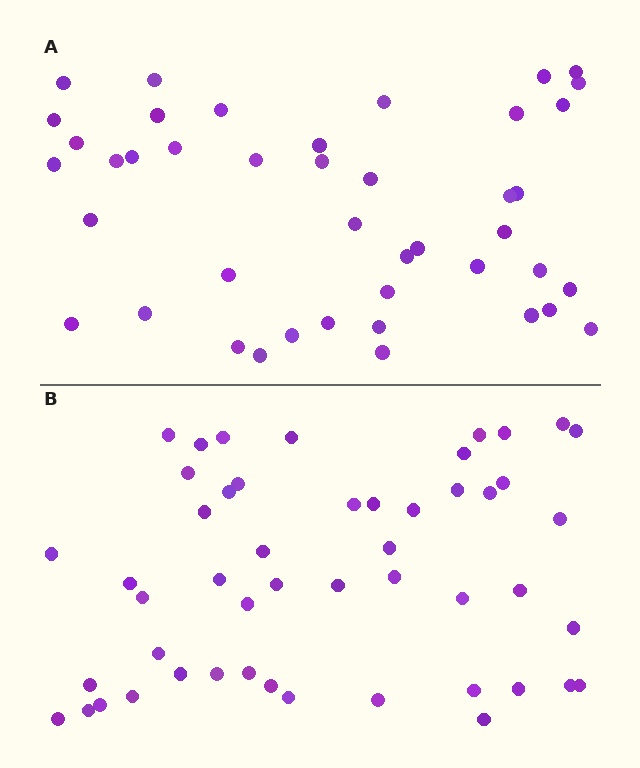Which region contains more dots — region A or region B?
Region B (the bottom region) has more dots.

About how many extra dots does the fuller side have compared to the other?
Region B has roughly 8 or so more dots than region A.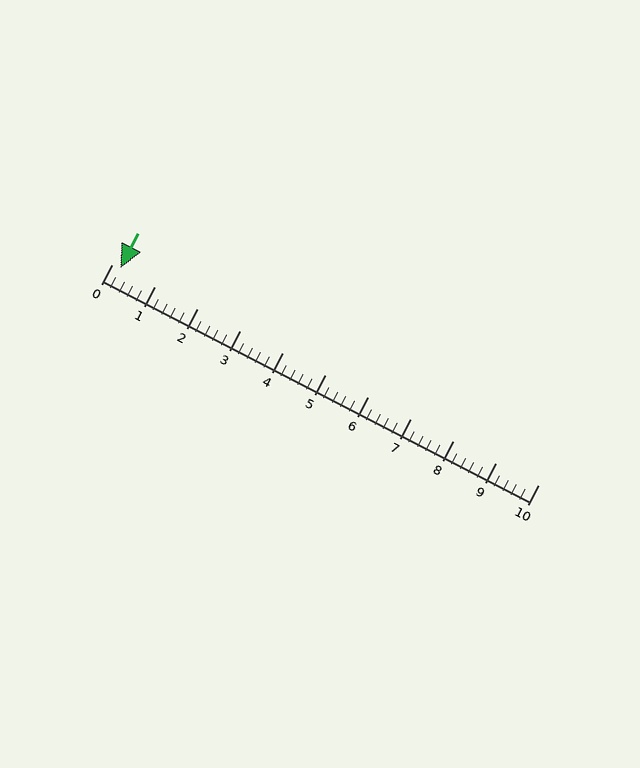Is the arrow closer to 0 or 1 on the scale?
The arrow is closer to 0.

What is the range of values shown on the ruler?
The ruler shows values from 0 to 10.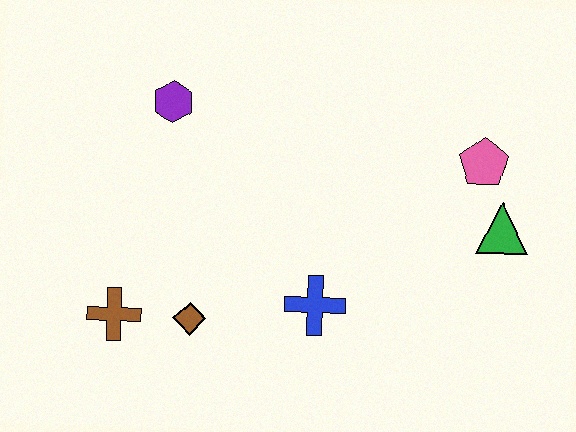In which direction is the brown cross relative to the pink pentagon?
The brown cross is to the left of the pink pentagon.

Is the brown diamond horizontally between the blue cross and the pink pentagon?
No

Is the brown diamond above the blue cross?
No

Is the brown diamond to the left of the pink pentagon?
Yes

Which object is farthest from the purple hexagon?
The green triangle is farthest from the purple hexagon.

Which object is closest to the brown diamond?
The brown cross is closest to the brown diamond.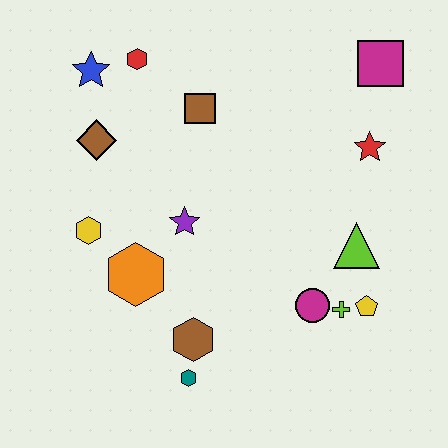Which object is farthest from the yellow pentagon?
The blue star is farthest from the yellow pentagon.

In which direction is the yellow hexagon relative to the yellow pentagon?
The yellow hexagon is to the left of the yellow pentagon.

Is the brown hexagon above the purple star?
No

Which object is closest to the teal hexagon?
The brown hexagon is closest to the teal hexagon.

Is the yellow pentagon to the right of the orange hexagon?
Yes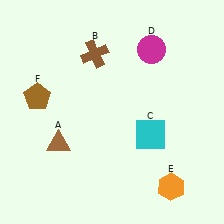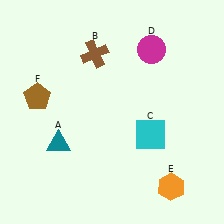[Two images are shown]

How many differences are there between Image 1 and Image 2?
There is 1 difference between the two images.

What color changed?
The triangle (A) changed from brown in Image 1 to teal in Image 2.